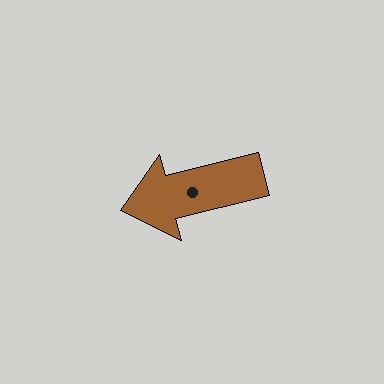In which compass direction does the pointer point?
West.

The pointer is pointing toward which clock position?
Roughly 9 o'clock.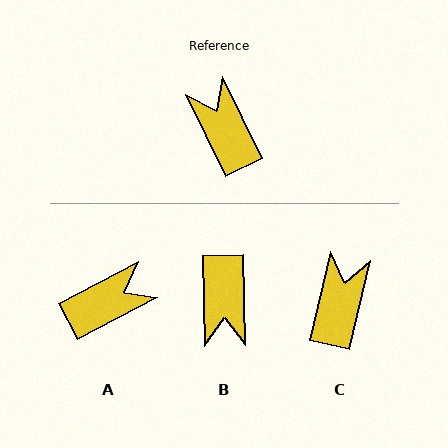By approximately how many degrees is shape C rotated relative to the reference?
Approximately 39 degrees clockwise.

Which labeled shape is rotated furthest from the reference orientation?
B, about 156 degrees away.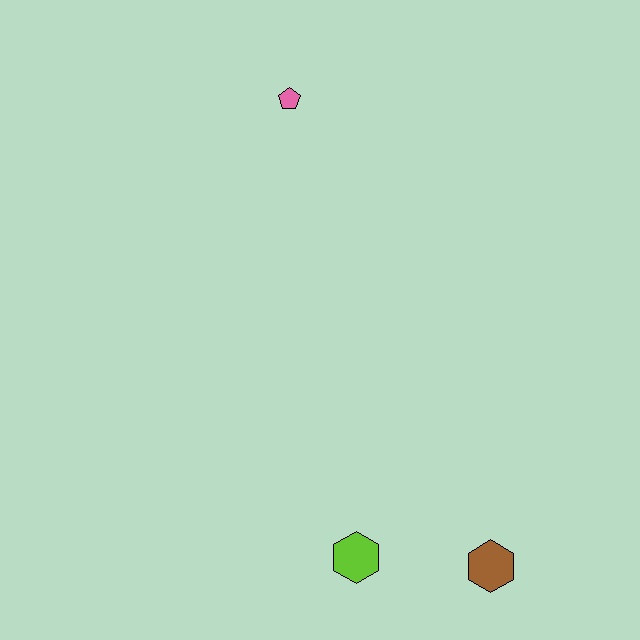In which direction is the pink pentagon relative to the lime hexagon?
The pink pentagon is above the lime hexagon.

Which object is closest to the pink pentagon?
The lime hexagon is closest to the pink pentagon.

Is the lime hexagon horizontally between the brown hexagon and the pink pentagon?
Yes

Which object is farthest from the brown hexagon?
The pink pentagon is farthest from the brown hexagon.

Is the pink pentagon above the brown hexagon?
Yes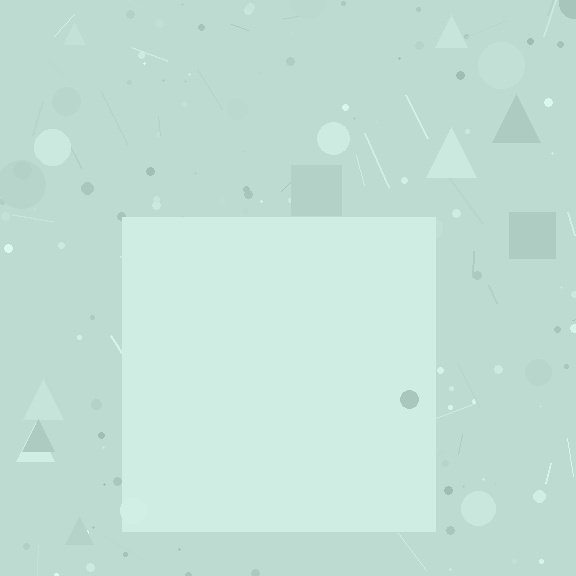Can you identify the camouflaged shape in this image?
The camouflaged shape is a square.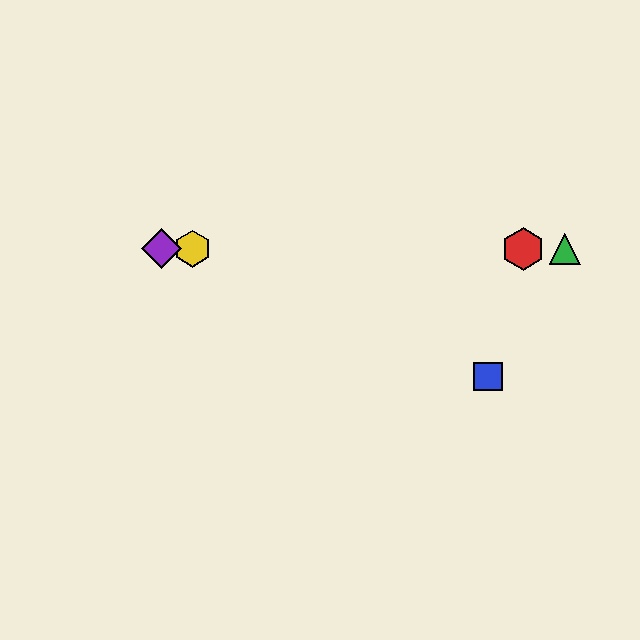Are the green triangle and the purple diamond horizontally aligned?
Yes, both are at y≈249.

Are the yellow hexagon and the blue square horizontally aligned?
No, the yellow hexagon is at y≈249 and the blue square is at y≈377.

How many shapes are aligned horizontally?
4 shapes (the red hexagon, the green triangle, the yellow hexagon, the purple diamond) are aligned horizontally.